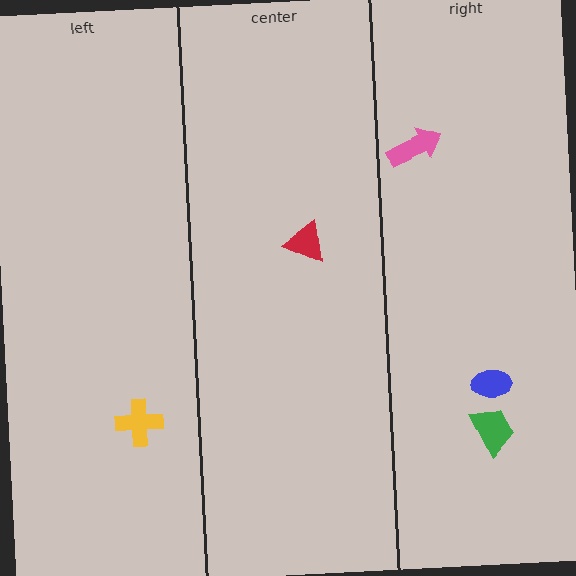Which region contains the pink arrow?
The right region.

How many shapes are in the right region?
3.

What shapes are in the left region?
The yellow cross.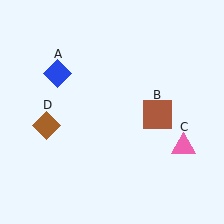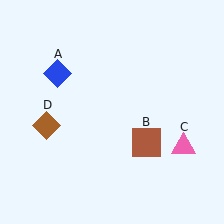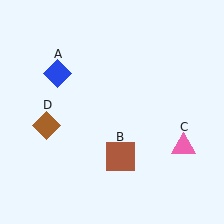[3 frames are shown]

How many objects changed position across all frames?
1 object changed position: brown square (object B).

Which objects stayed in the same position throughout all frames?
Blue diamond (object A) and pink triangle (object C) and brown diamond (object D) remained stationary.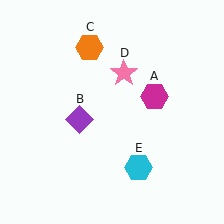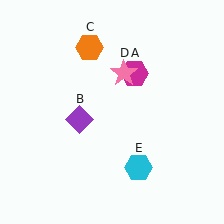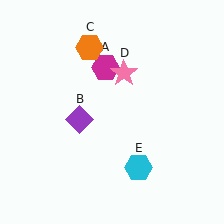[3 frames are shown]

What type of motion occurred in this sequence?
The magenta hexagon (object A) rotated counterclockwise around the center of the scene.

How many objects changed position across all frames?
1 object changed position: magenta hexagon (object A).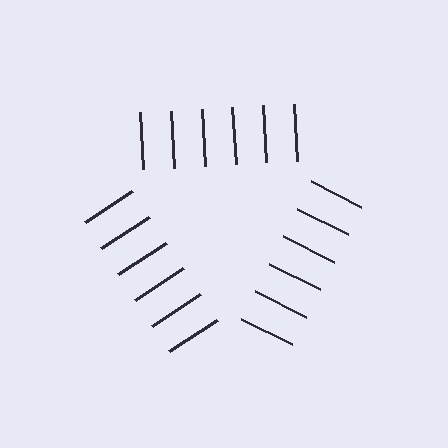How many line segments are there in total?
18 — 6 along each of the 3 edges.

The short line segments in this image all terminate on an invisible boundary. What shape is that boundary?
An illusory triangle — the line segments terminate on its edges but no continuous stroke is drawn.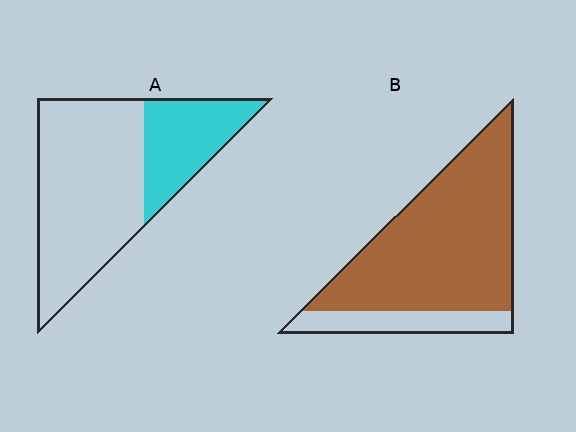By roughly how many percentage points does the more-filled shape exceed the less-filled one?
By roughly 50 percentage points (B over A).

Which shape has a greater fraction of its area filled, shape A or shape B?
Shape B.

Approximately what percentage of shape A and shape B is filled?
A is approximately 30% and B is approximately 80%.